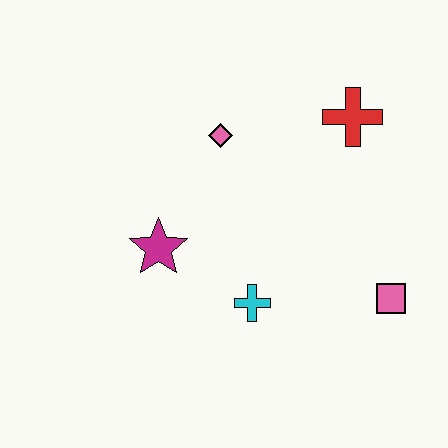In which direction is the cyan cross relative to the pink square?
The cyan cross is to the left of the pink square.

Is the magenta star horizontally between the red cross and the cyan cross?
No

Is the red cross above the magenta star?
Yes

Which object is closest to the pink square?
The cyan cross is closest to the pink square.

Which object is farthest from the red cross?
The magenta star is farthest from the red cross.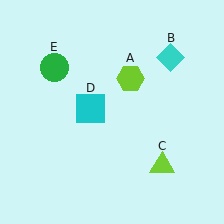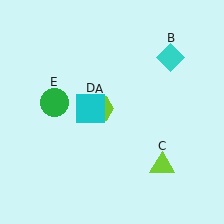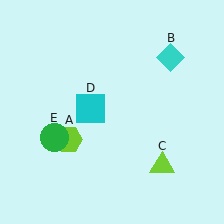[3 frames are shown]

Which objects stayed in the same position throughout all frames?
Cyan diamond (object B) and lime triangle (object C) and cyan square (object D) remained stationary.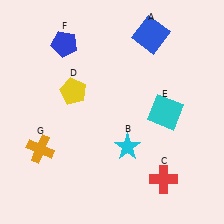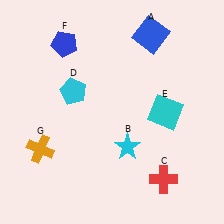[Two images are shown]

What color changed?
The pentagon (D) changed from yellow in Image 1 to cyan in Image 2.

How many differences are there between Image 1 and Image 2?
There is 1 difference between the two images.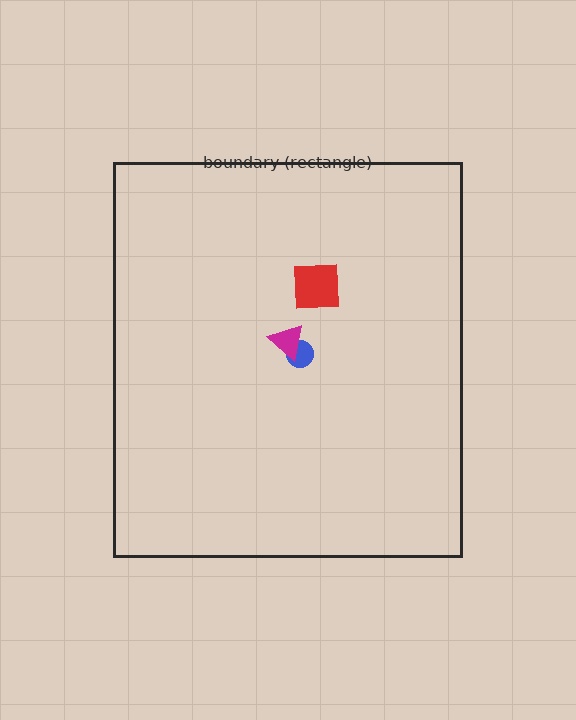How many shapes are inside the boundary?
3 inside, 0 outside.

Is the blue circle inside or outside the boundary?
Inside.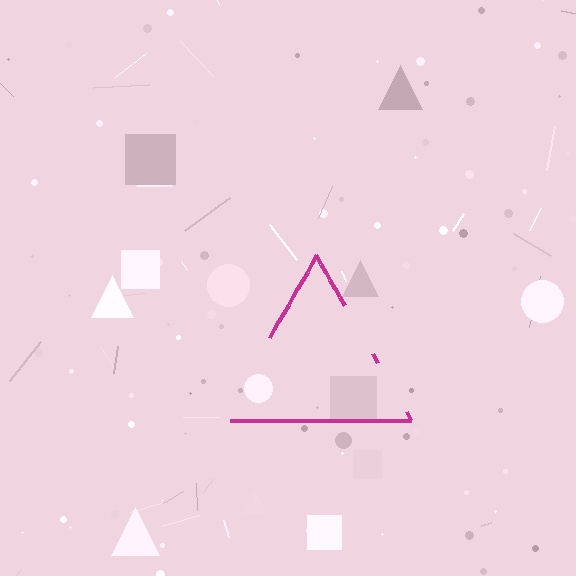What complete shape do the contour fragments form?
The contour fragments form a triangle.